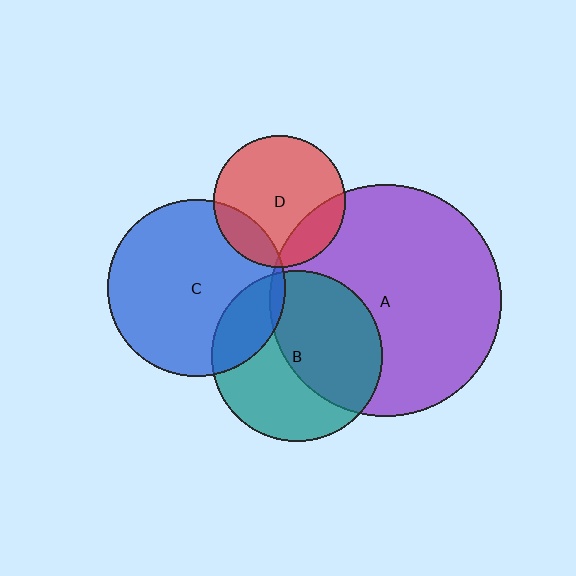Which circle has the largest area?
Circle A (purple).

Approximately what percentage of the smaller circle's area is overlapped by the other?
Approximately 5%.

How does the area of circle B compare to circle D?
Approximately 1.7 times.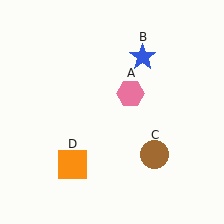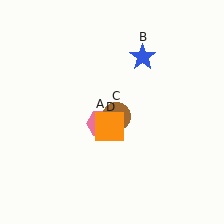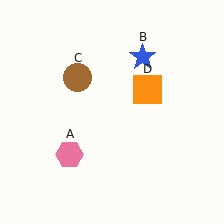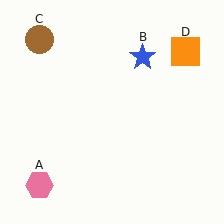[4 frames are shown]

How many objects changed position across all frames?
3 objects changed position: pink hexagon (object A), brown circle (object C), orange square (object D).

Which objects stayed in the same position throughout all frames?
Blue star (object B) remained stationary.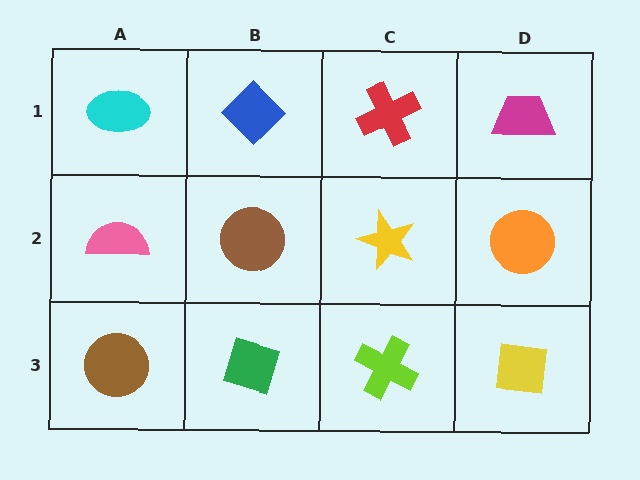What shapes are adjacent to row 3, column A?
A pink semicircle (row 2, column A), a green diamond (row 3, column B).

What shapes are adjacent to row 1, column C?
A yellow star (row 2, column C), a blue diamond (row 1, column B), a magenta trapezoid (row 1, column D).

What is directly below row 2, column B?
A green diamond.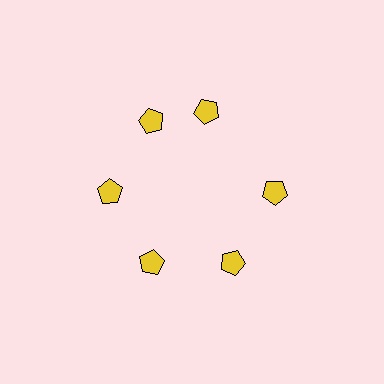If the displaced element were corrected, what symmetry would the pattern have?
It would have 6-fold rotational symmetry — the pattern would map onto itself every 60 degrees.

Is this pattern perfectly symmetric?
No. The 6 yellow pentagons are arranged in a ring, but one element near the 1 o'clock position is rotated out of alignment along the ring, breaking the 6-fold rotational symmetry.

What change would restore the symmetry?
The symmetry would be restored by rotating it back into even spacing with its neighbors so that all 6 pentagons sit at equal angles and equal distance from the center.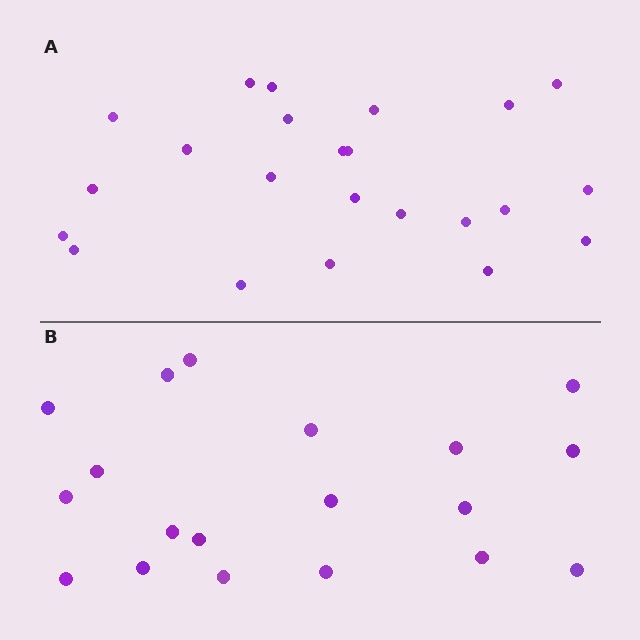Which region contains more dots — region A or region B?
Region A (the top region) has more dots.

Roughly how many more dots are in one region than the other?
Region A has about 4 more dots than region B.